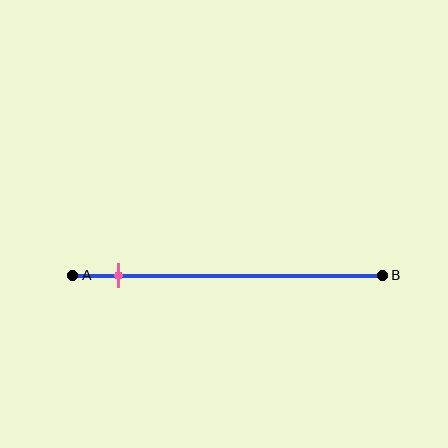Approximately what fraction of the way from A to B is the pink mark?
The pink mark is approximately 15% of the way from A to B.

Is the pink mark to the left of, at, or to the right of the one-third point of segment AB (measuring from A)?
The pink mark is to the left of the one-third point of segment AB.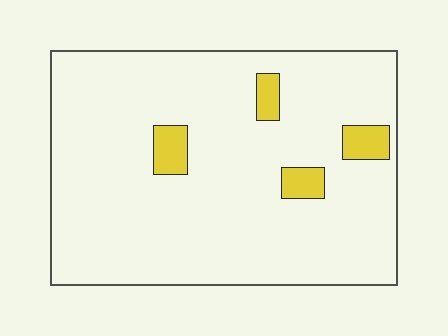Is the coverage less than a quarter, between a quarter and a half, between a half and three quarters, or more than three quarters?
Less than a quarter.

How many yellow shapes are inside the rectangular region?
4.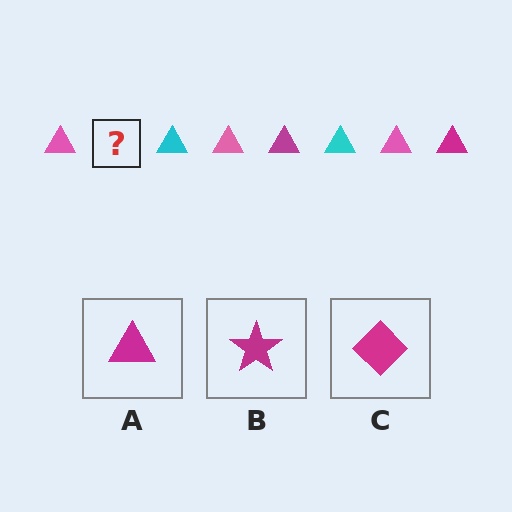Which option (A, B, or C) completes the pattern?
A.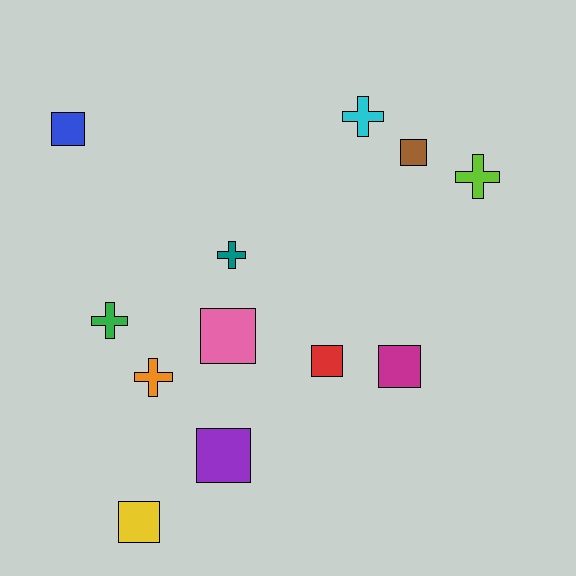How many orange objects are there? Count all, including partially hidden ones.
There is 1 orange object.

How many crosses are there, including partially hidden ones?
There are 5 crosses.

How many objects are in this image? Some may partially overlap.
There are 12 objects.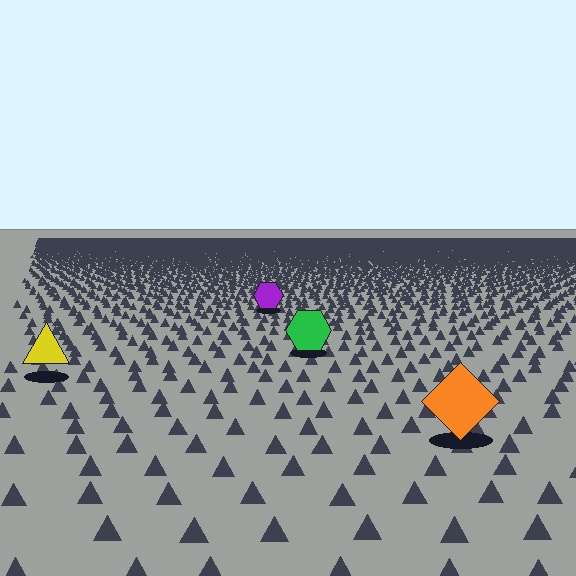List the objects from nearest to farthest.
From nearest to farthest: the orange diamond, the yellow triangle, the green hexagon, the purple hexagon.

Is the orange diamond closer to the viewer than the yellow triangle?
Yes. The orange diamond is closer — you can tell from the texture gradient: the ground texture is coarser near it.